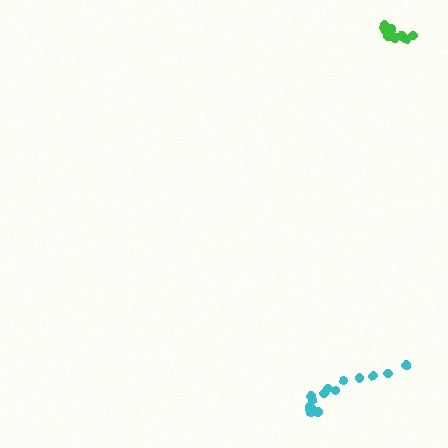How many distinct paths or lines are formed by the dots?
There are 2 distinct paths.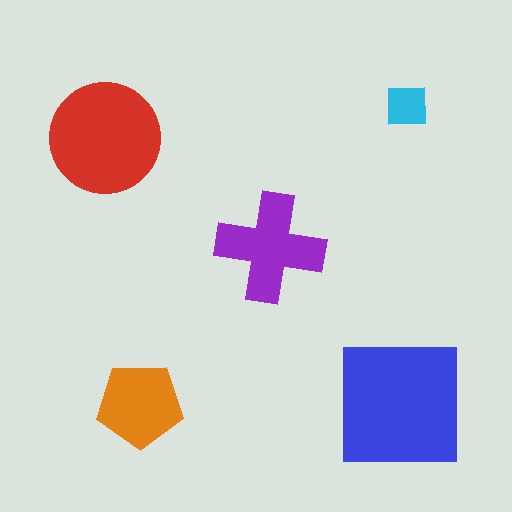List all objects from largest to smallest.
The blue square, the red circle, the purple cross, the orange pentagon, the cyan square.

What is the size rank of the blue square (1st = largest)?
1st.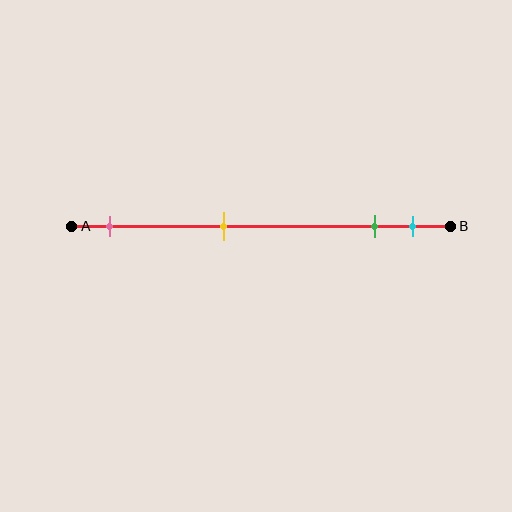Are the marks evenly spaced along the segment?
No, the marks are not evenly spaced.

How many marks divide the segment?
There are 4 marks dividing the segment.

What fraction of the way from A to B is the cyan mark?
The cyan mark is approximately 90% (0.9) of the way from A to B.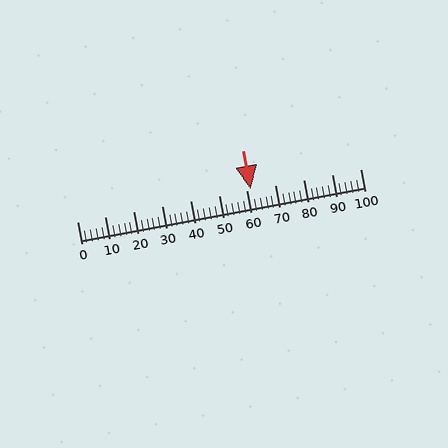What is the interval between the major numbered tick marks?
The major tick marks are spaced 10 units apart.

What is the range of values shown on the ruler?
The ruler shows values from 0 to 100.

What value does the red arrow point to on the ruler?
The red arrow points to approximately 61.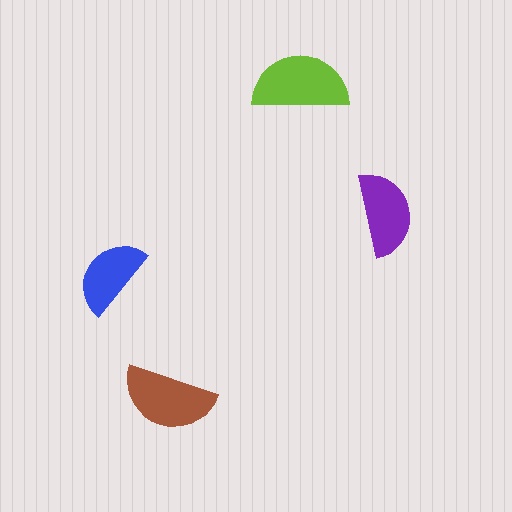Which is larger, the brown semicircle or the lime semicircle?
The lime one.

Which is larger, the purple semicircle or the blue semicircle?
The purple one.